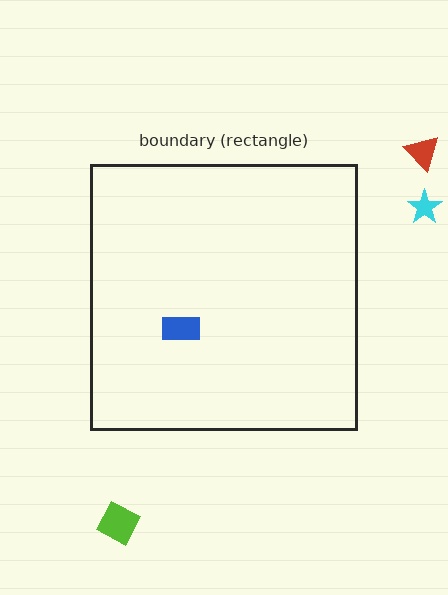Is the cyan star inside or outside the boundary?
Outside.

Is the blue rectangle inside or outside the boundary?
Inside.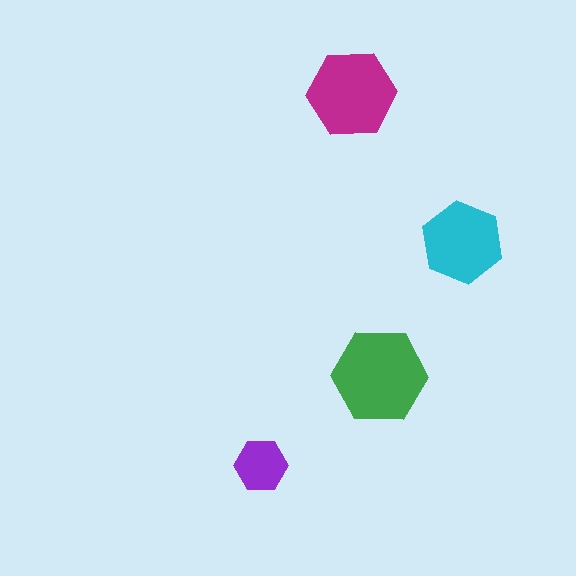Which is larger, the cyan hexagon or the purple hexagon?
The cyan one.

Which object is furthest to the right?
The cyan hexagon is rightmost.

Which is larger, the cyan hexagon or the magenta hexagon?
The magenta one.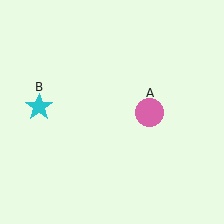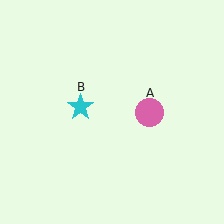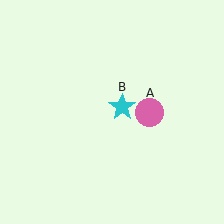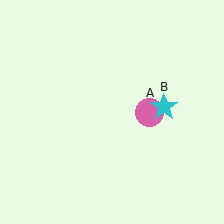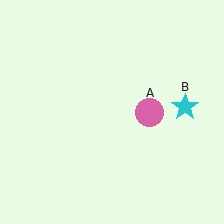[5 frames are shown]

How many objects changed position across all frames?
1 object changed position: cyan star (object B).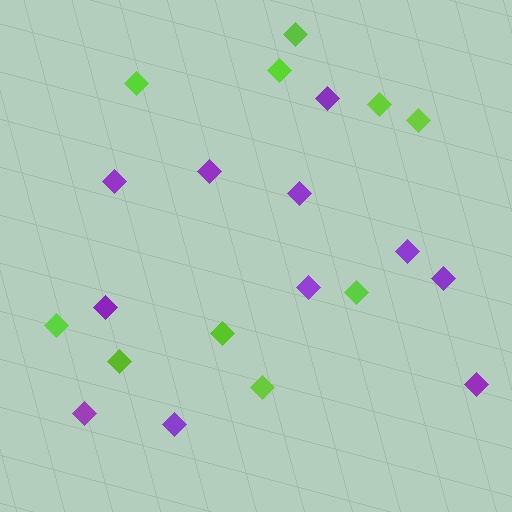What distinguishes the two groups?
There are 2 groups: one group of lime diamonds (10) and one group of purple diamonds (11).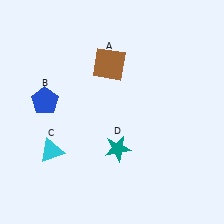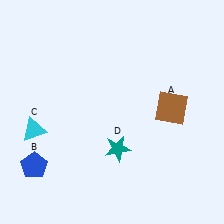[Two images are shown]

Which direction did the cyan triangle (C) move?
The cyan triangle (C) moved up.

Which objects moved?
The objects that moved are: the brown square (A), the blue pentagon (B), the cyan triangle (C).